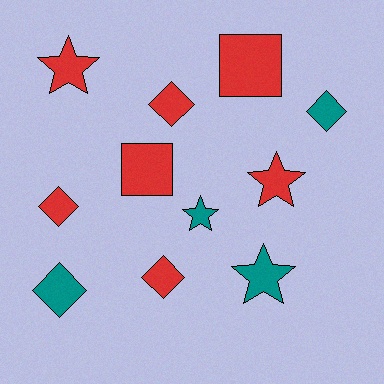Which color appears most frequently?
Red, with 7 objects.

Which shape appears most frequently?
Diamond, with 5 objects.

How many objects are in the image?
There are 11 objects.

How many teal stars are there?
There are 2 teal stars.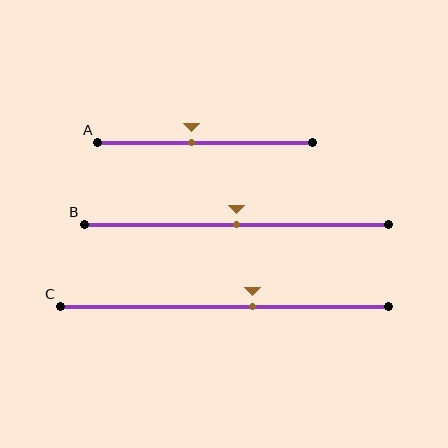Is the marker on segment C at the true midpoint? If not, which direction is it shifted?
No, the marker on segment C is shifted to the right by about 9% of the segment length.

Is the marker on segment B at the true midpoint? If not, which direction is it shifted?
Yes, the marker on segment B is at the true midpoint.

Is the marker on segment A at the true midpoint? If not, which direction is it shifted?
No, the marker on segment A is shifted to the left by about 6% of the segment length.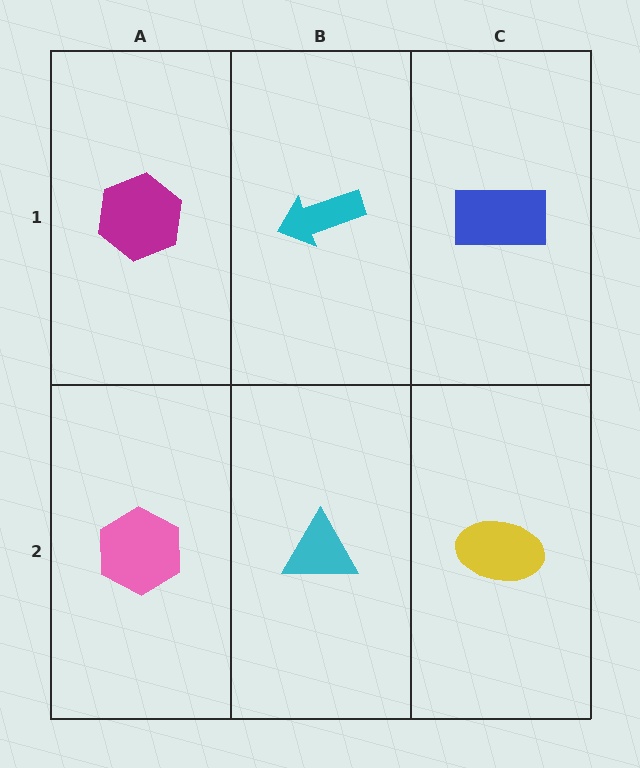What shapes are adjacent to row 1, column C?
A yellow ellipse (row 2, column C), a cyan arrow (row 1, column B).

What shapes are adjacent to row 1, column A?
A pink hexagon (row 2, column A), a cyan arrow (row 1, column B).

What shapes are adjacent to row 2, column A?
A magenta hexagon (row 1, column A), a cyan triangle (row 2, column B).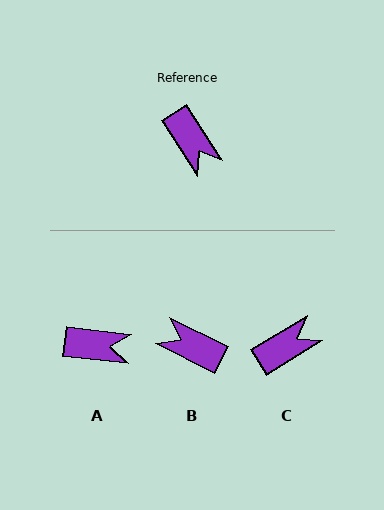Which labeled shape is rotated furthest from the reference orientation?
B, about 149 degrees away.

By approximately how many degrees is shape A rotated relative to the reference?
Approximately 51 degrees counter-clockwise.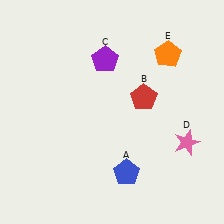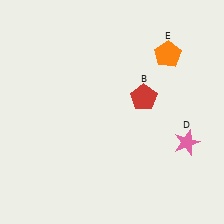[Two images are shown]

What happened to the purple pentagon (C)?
The purple pentagon (C) was removed in Image 2. It was in the top-left area of Image 1.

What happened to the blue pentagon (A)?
The blue pentagon (A) was removed in Image 2. It was in the bottom-right area of Image 1.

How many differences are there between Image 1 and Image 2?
There are 2 differences between the two images.